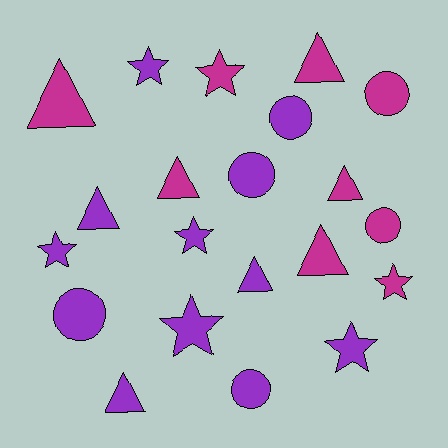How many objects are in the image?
There are 21 objects.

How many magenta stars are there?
There are 2 magenta stars.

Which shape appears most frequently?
Triangle, with 8 objects.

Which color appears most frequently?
Purple, with 12 objects.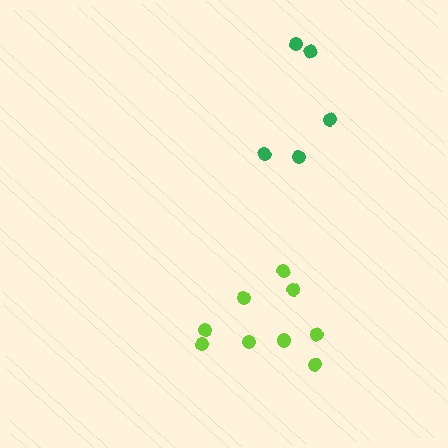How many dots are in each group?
Group 1: 5 dots, Group 2: 9 dots (14 total).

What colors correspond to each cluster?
The clusters are colored: green, lime.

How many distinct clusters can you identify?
There are 2 distinct clusters.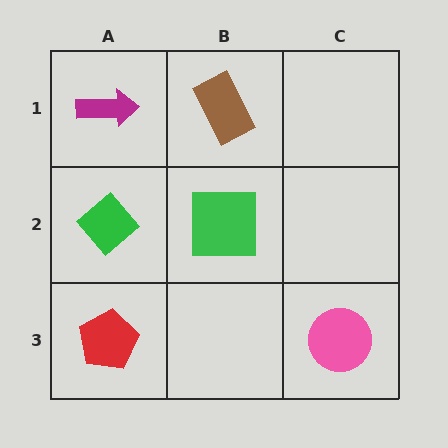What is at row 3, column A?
A red pentagon.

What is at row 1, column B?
A brown rectangle.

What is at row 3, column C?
A pink circle.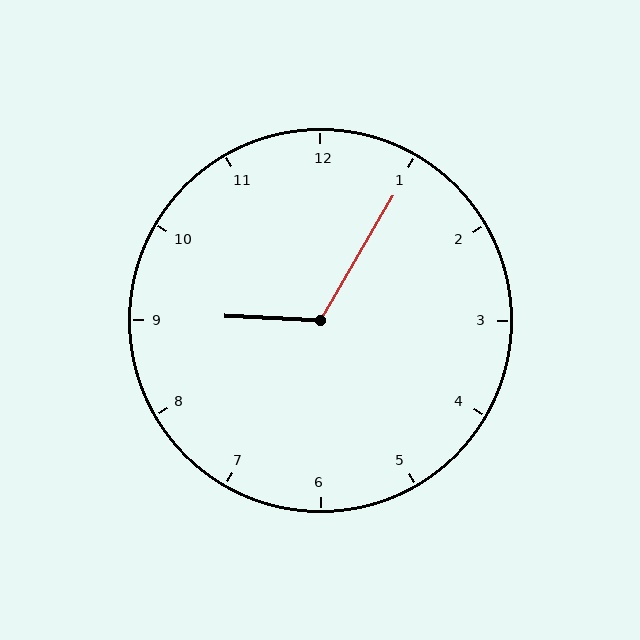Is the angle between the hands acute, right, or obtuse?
It is obtuse.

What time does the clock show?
9:05.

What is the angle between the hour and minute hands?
Approximately 118 degrees.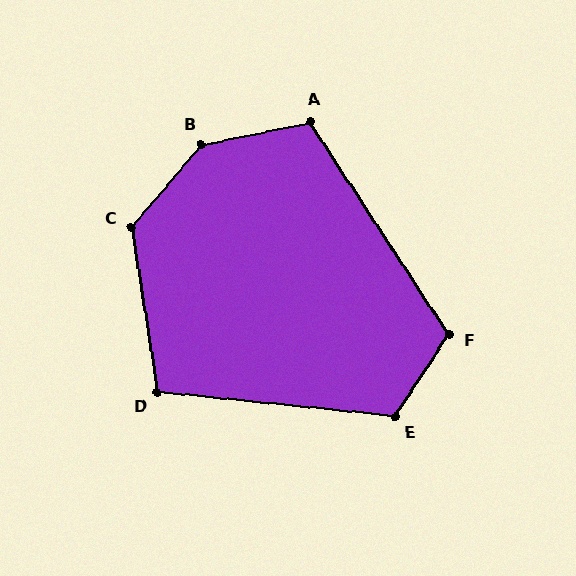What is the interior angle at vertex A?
Approximately 111 degrees (obtuse).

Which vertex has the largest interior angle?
B, at approximately 142 degrees.